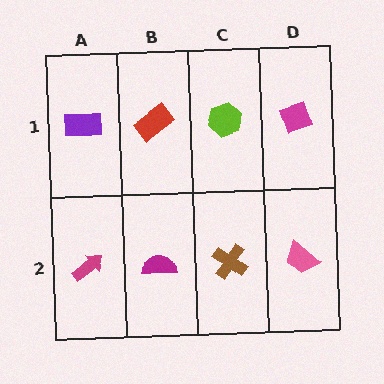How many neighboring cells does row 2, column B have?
3.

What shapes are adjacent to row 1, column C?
A brown cross (row 2, column C), a red rectangle (row 1, column B), a magenta diamond (row 1, column D).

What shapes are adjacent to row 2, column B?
A red rectangle (row 1, column B), a magenta arrow (row 2, column A), a brown cross (row 2, column C).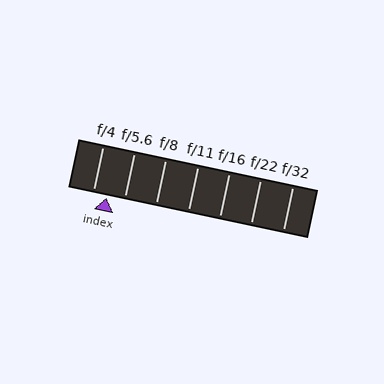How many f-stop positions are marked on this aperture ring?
There are 7 f-stop positions marked.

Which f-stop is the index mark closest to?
The index mark is closest to f/4.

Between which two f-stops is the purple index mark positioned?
The index mark is between f/4 and f/5.6.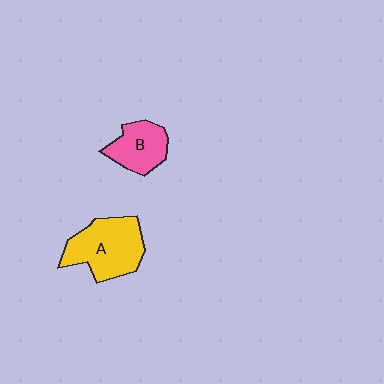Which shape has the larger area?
Shape A (yellow).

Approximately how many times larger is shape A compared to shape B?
Approximately 1.6 times.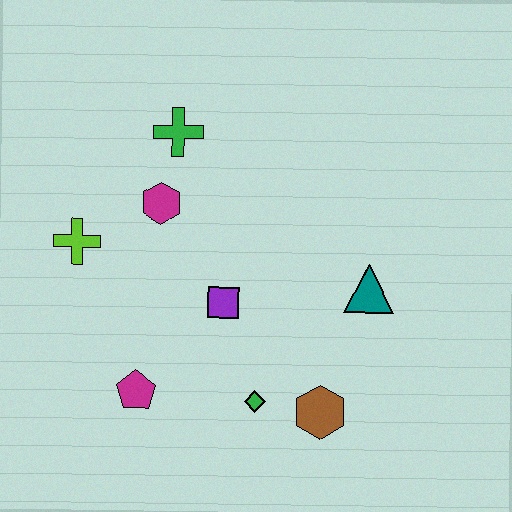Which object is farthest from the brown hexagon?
The green cross is farthest from the brown hexagon.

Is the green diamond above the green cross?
No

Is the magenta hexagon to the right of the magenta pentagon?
Yes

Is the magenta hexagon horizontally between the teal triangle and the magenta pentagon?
Yes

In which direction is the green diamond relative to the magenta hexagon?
The green diamond is below the magenta hexagon.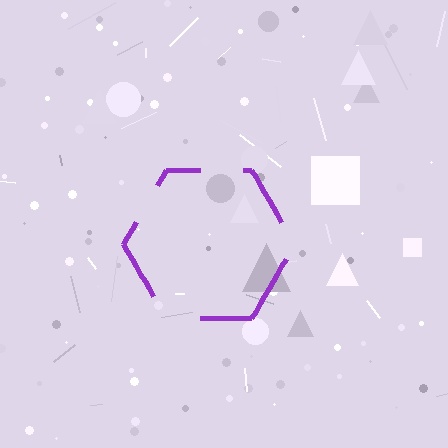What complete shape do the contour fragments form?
The contour fragments form a hexagon.